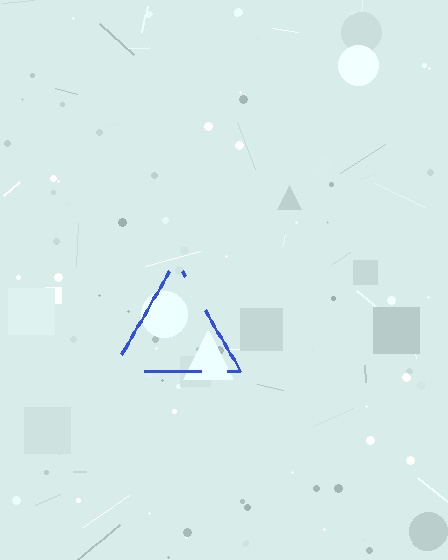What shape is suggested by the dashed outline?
The dashed outline suggests a triangle.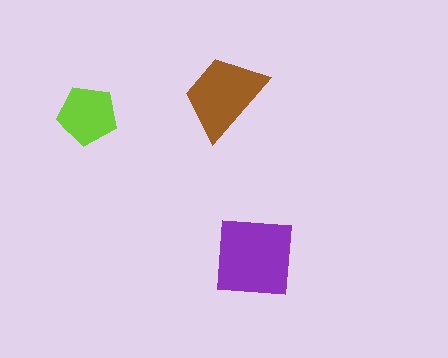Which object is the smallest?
The lime pentagon.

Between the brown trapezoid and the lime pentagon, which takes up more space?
The brown trapezoid.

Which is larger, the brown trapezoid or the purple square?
The purple square.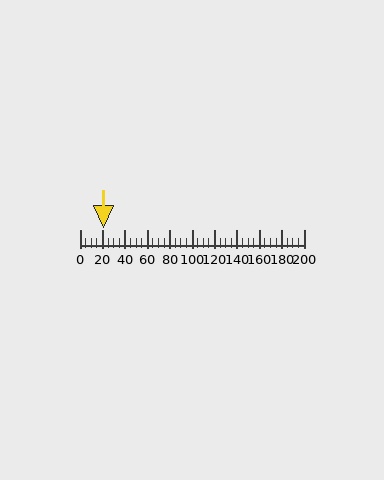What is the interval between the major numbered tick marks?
The major tick marks are spaced 20 units apart.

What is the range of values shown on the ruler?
The ruler shows values from 0 to 200.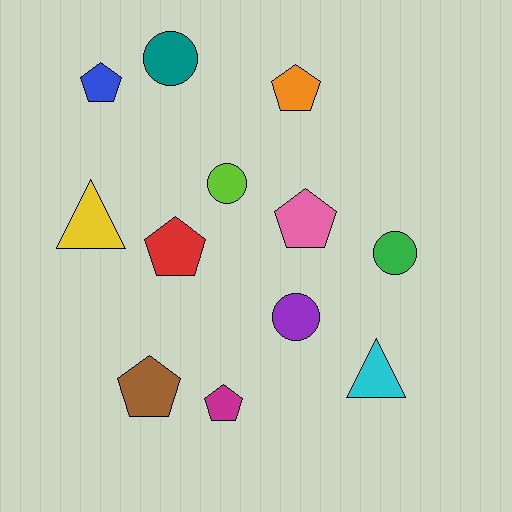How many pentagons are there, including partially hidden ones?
There are 6 pentagons.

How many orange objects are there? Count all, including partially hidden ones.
There is 1 orange object.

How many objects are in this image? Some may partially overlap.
There are 12 objects.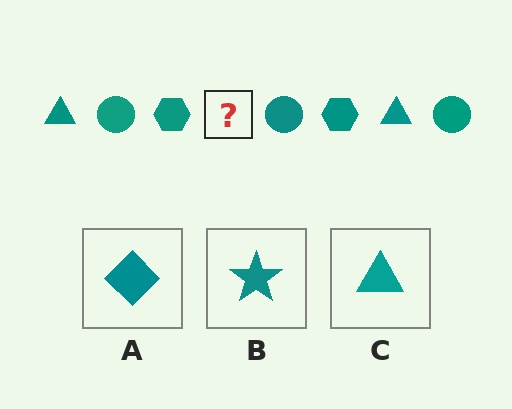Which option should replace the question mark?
Option C.